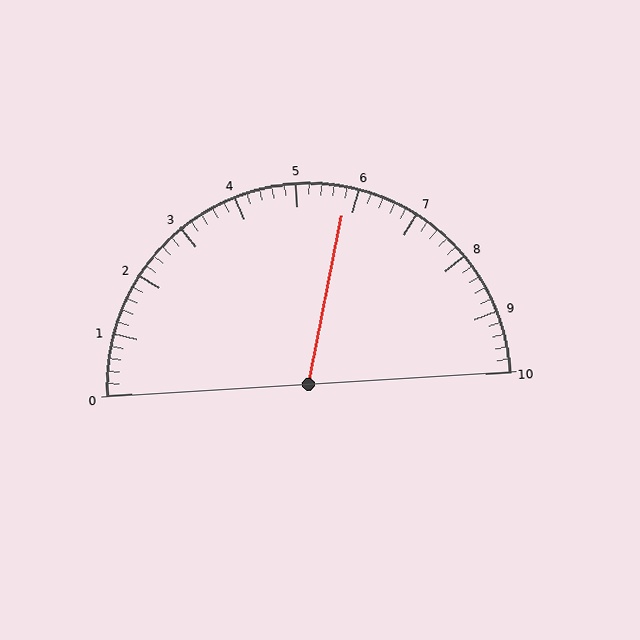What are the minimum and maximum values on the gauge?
The gauge ranges from 0 to 10.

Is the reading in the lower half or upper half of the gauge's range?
The reading is in the upper half of the range (0 to 10).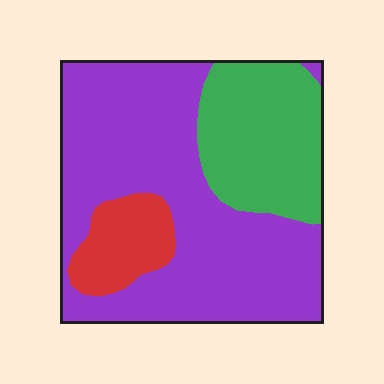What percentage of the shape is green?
Green covers 26% of the shape.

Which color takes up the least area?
Red, at roughly 10%.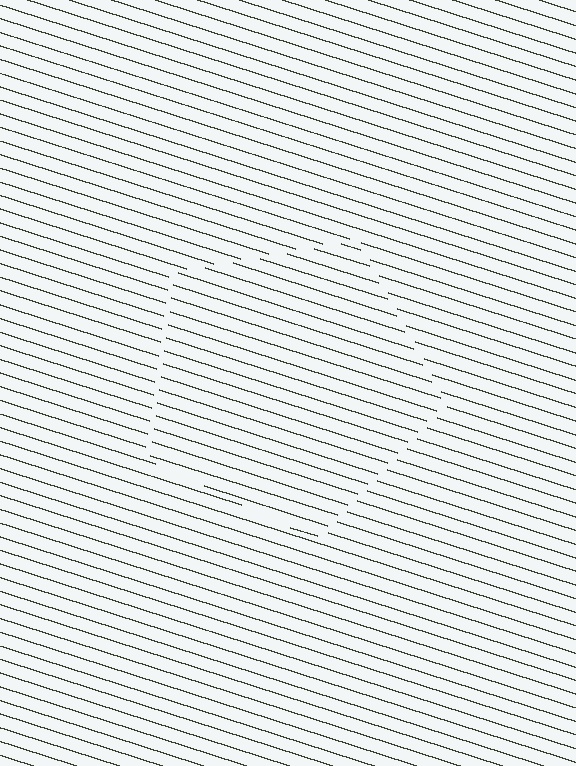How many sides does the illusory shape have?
5 sides — the line-ends trace a pentagon.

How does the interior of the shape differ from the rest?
The interior of the shape contains the same grating, shifted by half a period — the contour is defined by the phase discontinuity where line-ends from the inner and outer gratings abut.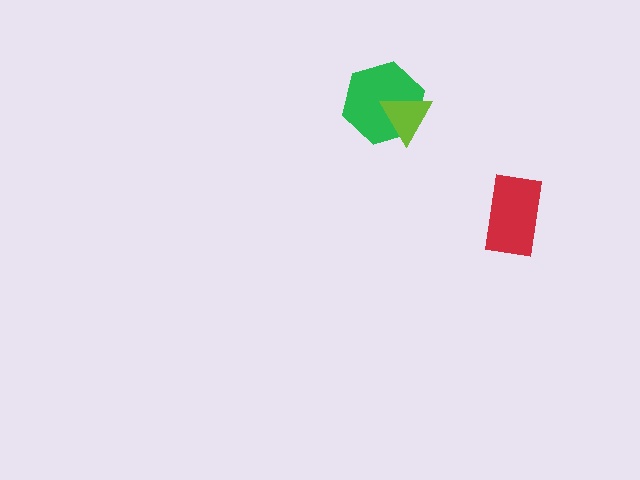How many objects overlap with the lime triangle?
1 object overlaps with the lime triangle.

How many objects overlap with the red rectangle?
0 objects overlap with the red rectangle.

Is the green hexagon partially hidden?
Yes, it is partially covered by another shape.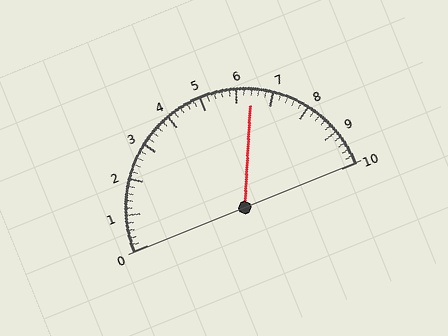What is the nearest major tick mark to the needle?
The nearest major tick mark is 6.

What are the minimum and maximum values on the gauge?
The gauge ranges from 0 to 10.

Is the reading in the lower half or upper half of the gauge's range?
The reading is in the upper half of the range (0 to 10).